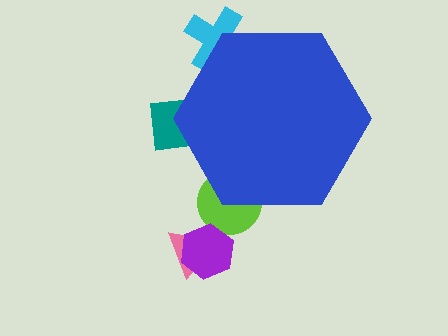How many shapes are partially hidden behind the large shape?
3 shapes are partially hidden.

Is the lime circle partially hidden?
Yes, the lime circle is partially hidden behind the blue hexagon.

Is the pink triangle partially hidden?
No, the pink triangle is fully visible.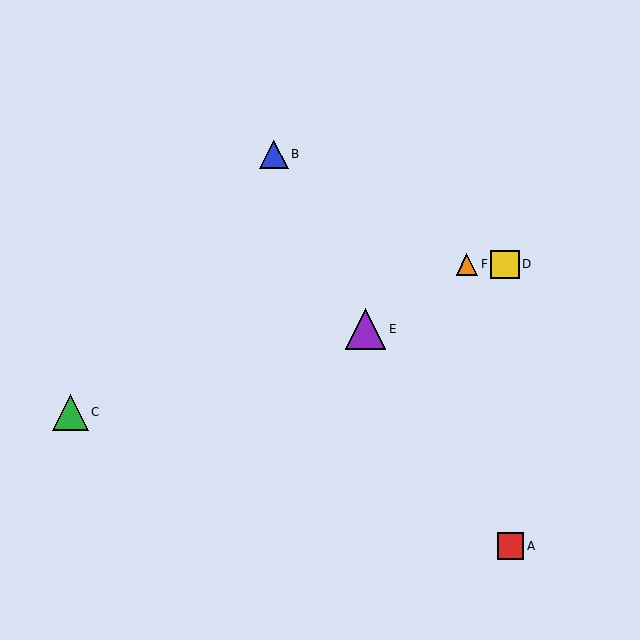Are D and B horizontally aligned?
No, D is at y≈264 and B is at y≈154.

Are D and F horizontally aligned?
Yes, both are at y≈264.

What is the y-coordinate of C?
Object C is at y≈412.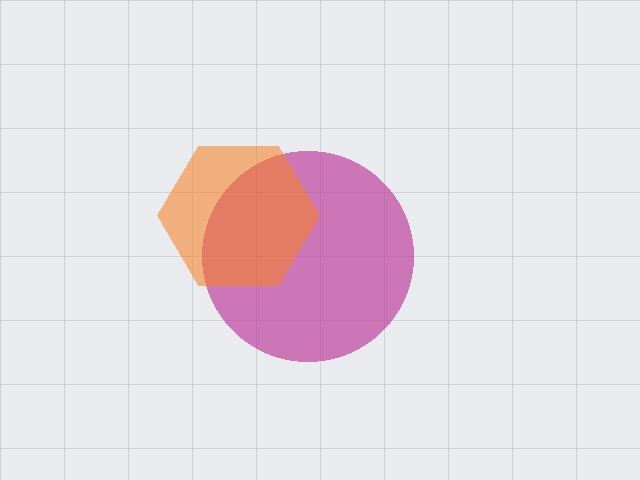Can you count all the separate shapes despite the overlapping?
Yes, there are 2 separate shapes.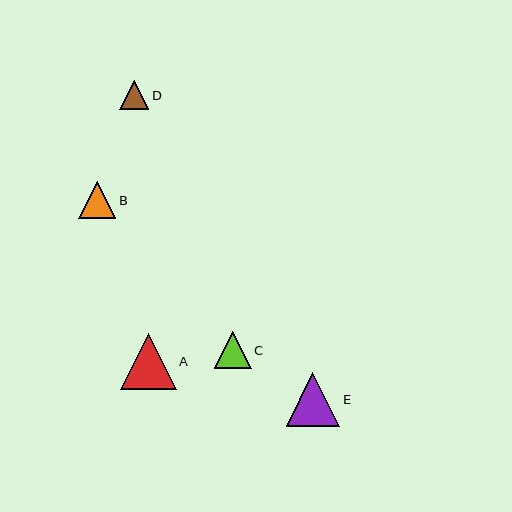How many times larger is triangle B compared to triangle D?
Triangle B is approximately 1.3 times the size of triangle D.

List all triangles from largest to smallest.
From largest to smallest: A, E, C, B, D.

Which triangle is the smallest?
Triangle D is the smallest with a size of approximately 29 pixels.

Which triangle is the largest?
Triangle A is the largest with a size of approximately 56 pixels.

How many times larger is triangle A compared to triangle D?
Triangle A is approximately 1.9 times the size of triangle D.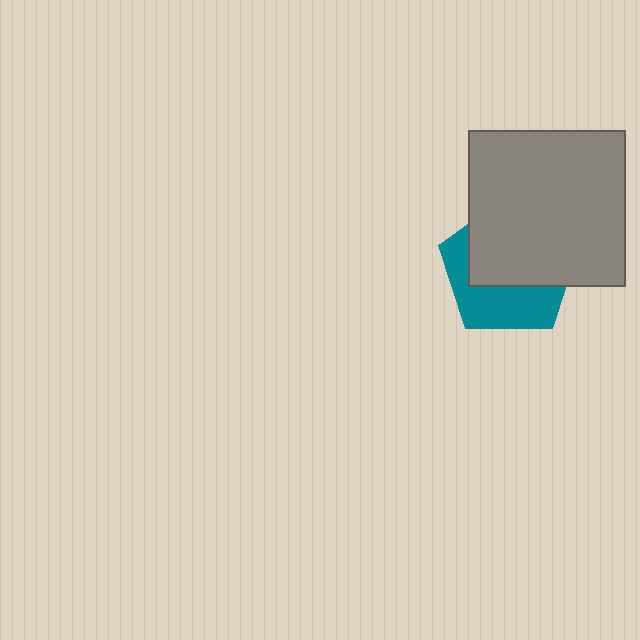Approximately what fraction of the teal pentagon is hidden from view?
Roughly 59% of the teal pentagon is hidden behind the gray square.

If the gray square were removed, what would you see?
You would see the complete teal pentagon.